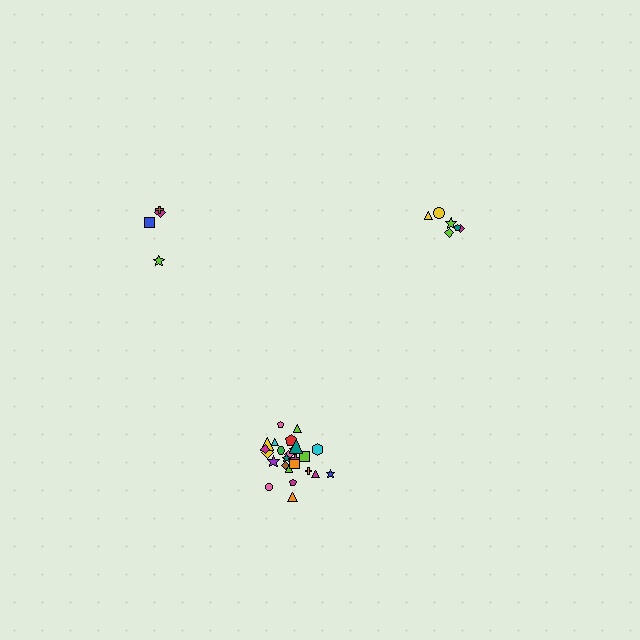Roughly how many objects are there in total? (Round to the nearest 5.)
Roughly 35 objects in total.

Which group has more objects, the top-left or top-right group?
The top-right group.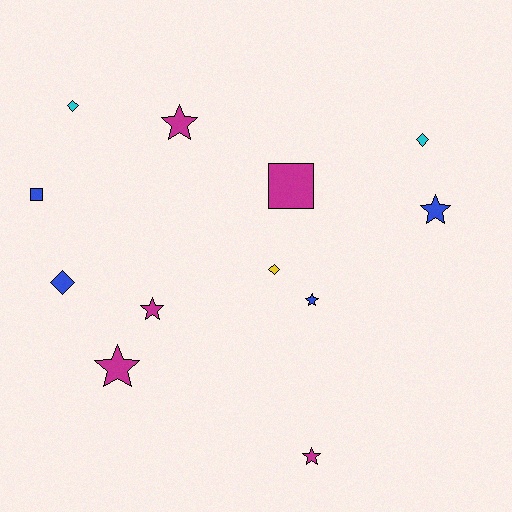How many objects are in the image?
There are 12 objects.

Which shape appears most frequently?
Star, with 6 objects.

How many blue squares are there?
There is 1 blue square.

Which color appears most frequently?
Magenta, with 5 objects.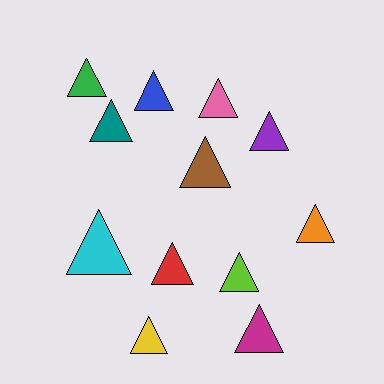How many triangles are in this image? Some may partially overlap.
There are 12 triangles.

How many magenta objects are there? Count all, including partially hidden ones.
There is 1 magenta object.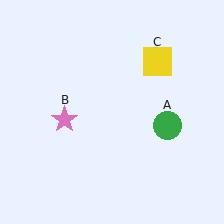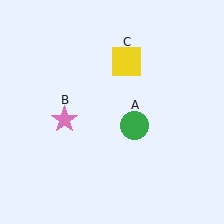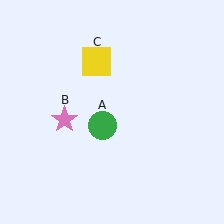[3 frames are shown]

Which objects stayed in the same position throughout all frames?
Pink star (object B) remained stationary.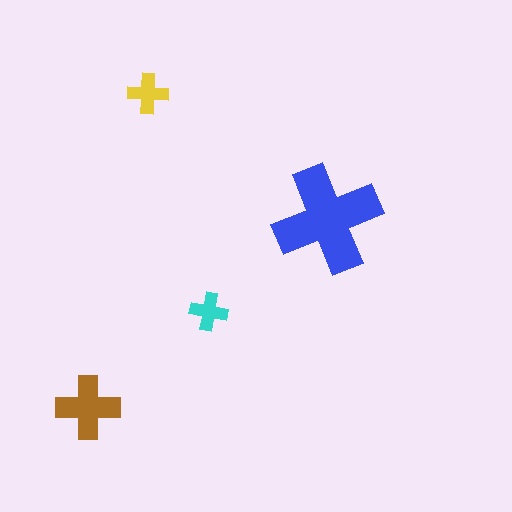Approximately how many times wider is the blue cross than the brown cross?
About 1.5 times wider.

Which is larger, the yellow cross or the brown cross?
The brown one.